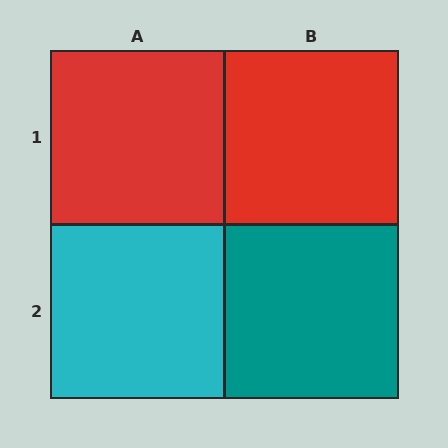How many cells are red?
2 cells are red.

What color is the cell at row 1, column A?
Red.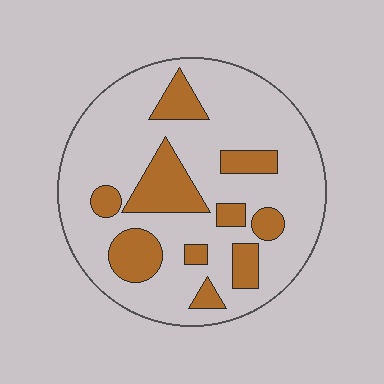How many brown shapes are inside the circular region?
10.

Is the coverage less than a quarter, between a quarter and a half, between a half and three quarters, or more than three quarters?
Less than a quarter.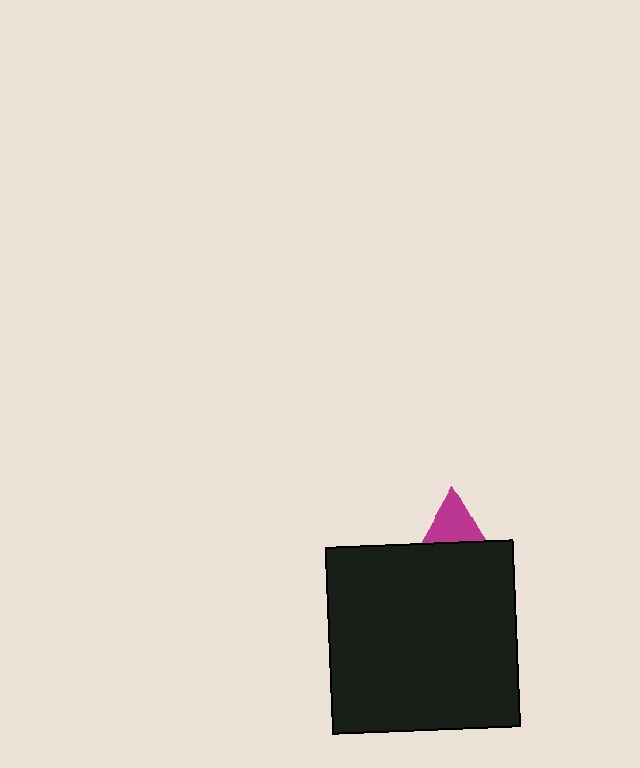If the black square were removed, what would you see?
You would see the complete magenta triangle.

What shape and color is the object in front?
The object in front is a black square.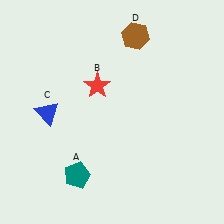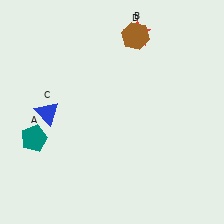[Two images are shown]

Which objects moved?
The objects that moved are: the teal pentagon (A), the red star (B).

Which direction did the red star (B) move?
The red star (B) moved up.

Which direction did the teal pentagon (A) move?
The teal pentagon (A) moved left.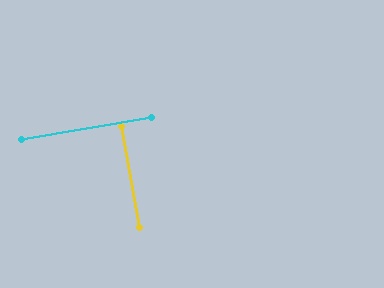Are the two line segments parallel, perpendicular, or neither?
Perpendicular — they meet at approximately 90°.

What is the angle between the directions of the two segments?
Approximately 90 degrees.